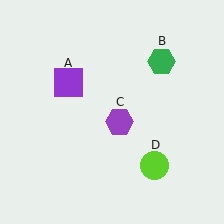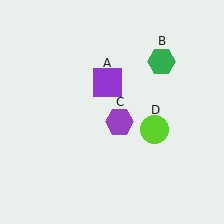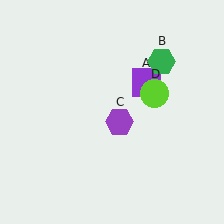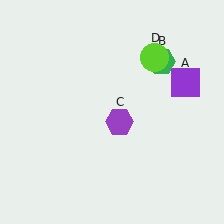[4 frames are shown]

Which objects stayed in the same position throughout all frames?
Green hexagon (object B) and purple hexagon (object C) remained stationary.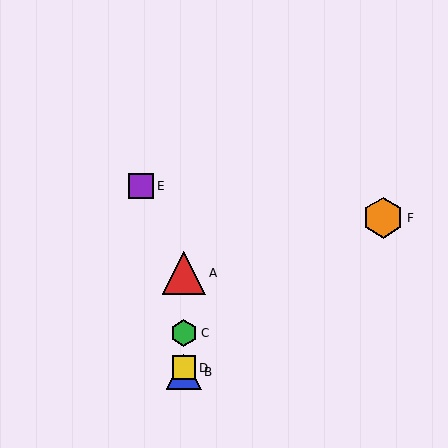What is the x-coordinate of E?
Object E is at x≈141.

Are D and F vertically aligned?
No, D is at x≈184 and F is at x≈383.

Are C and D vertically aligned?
Yes, both are at x≈184.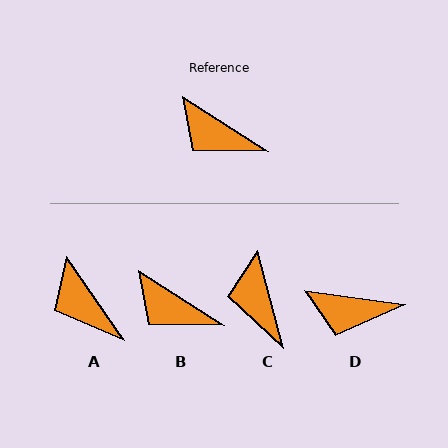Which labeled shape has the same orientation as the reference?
B.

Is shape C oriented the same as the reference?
No, it is off by about 43 degrees.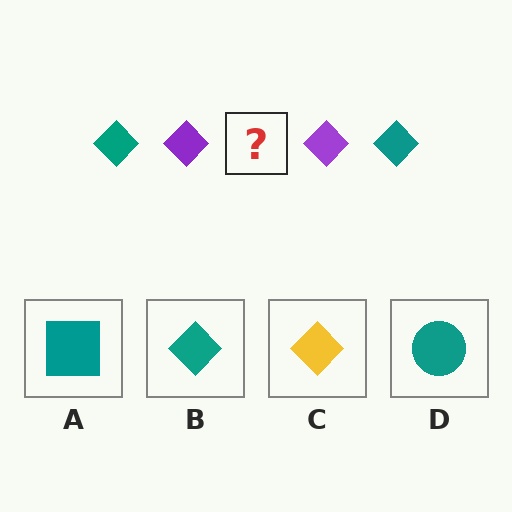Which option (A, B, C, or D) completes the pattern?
B.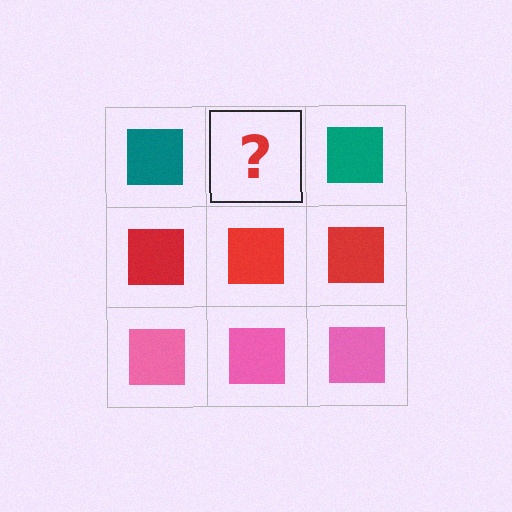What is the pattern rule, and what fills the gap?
The rule is that each row has a consistent color. The gap should be filled with a teal square.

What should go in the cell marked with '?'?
The missing cell should contain a teal square.